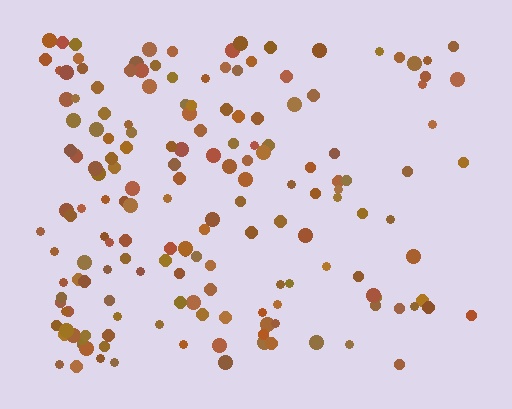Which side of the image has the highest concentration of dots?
The left.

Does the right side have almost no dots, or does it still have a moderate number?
Still a moderate number, just noticeably fewer than the left.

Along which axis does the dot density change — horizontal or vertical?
Horizontal.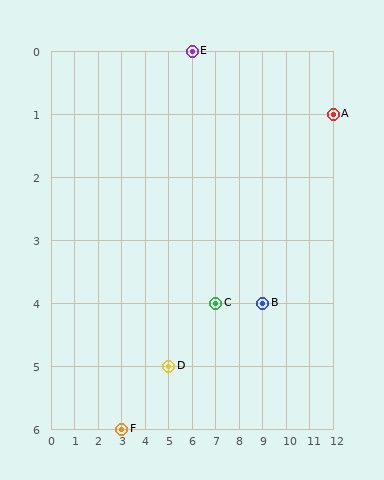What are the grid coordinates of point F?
Point F is at grid coordinates (3, 6).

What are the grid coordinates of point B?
Point B is at grid coordinates (9, 4).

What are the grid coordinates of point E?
Point E is at grid coordinates (6, 0).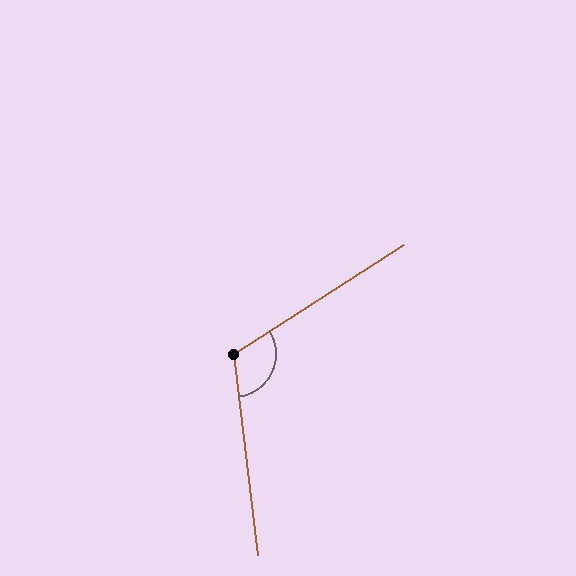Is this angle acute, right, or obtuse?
It is obtuse.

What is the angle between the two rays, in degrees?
Approximately 116 degrees.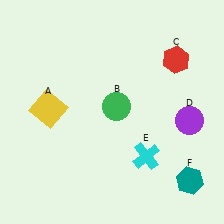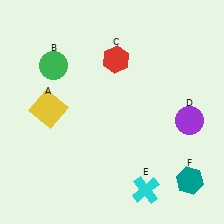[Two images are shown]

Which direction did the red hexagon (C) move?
The red hexagon (C) moved left.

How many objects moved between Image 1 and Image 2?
3 objects moved between the two images.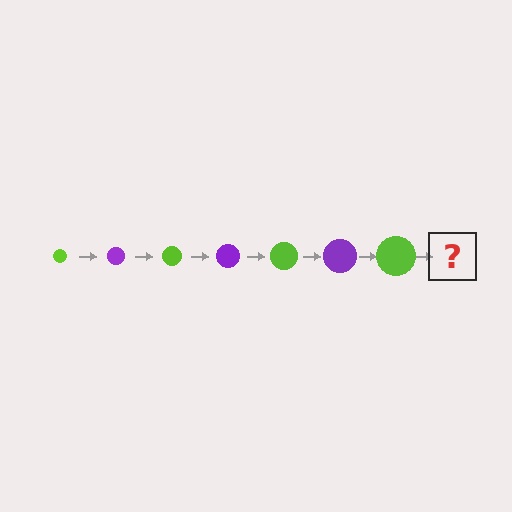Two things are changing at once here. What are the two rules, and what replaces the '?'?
The two rules are that the circle grows larger each step and the color cycles through lime and purple. The '?' should be a purple circle, larger than the previous one.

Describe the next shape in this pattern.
It should be a purple circle, larger than the previous one.